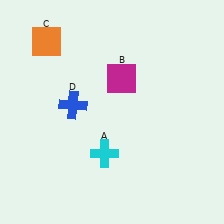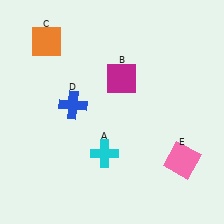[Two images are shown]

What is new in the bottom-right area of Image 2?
A pink square (E) was added in the bottom-right area of Image 2.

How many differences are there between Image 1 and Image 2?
There is 1 difference between the two images.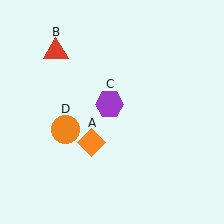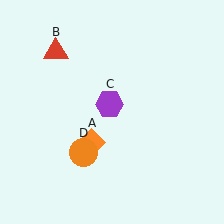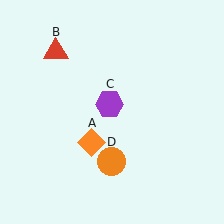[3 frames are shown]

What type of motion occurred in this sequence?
The orange circle (object D) rotated counterclockwise around the center of the scene.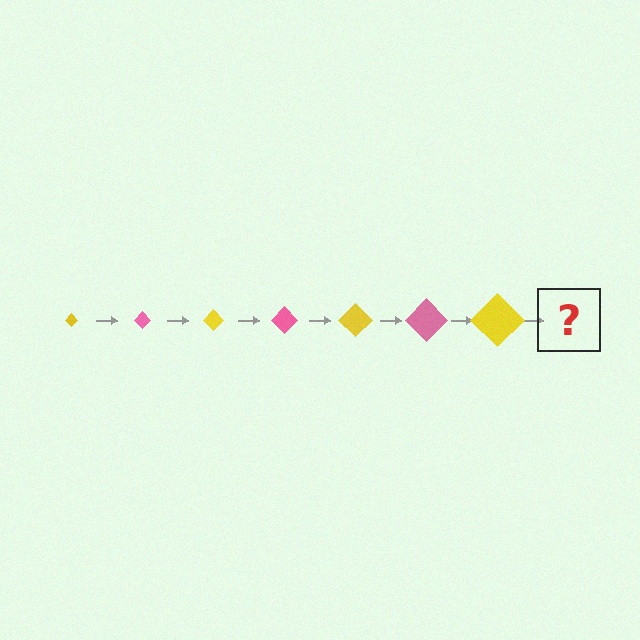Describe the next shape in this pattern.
It should be a pink diamond, larger than the previous one.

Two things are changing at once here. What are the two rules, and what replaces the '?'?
The two rules are that the diamond grows larger each step and the color cycles through yellow and pink. The '?' should be a pink diamond, larger than the previous one.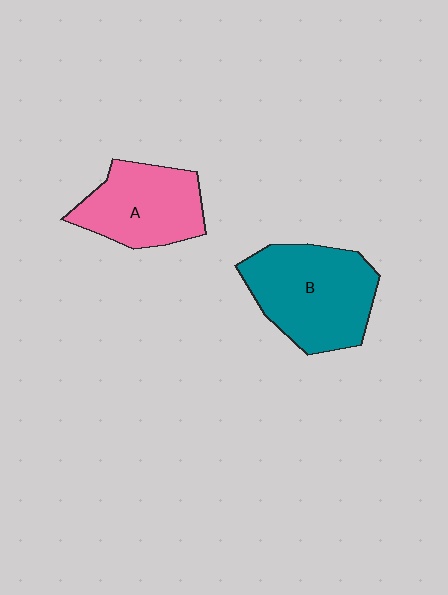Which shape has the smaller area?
Shape A (pink).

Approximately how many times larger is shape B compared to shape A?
Approximately 1.3 times.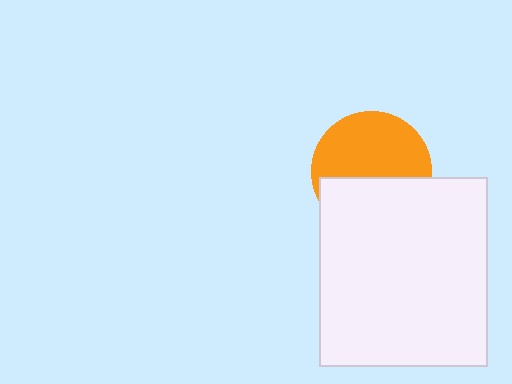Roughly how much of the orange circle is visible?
About half of it is visible (roughly 57%).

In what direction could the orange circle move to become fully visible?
The orange circle could move up. That would shift it out from behind the white rectangle entirely.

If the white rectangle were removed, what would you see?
You would see the complete orange circle.